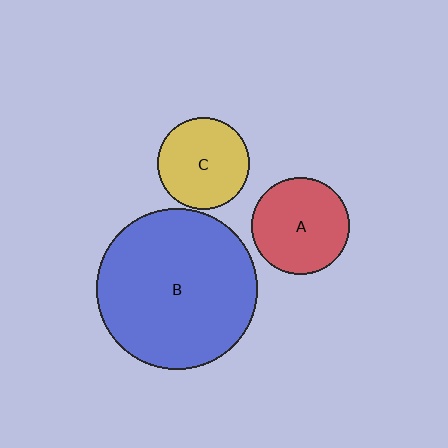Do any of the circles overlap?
No, none of the circles overlap.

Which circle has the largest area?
Circle B (blue).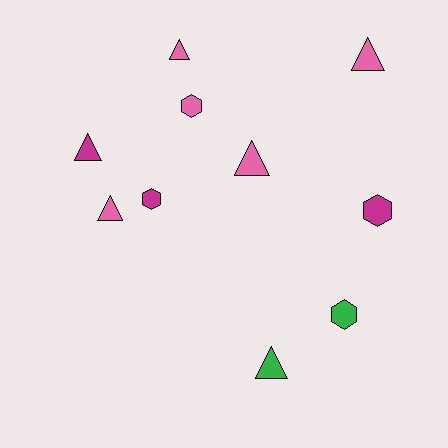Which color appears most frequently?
Pink, with 5 objects.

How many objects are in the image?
There are 10 objects.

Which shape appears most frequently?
Triangle, with 6 objects.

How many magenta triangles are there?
There is 1 magenta triangle.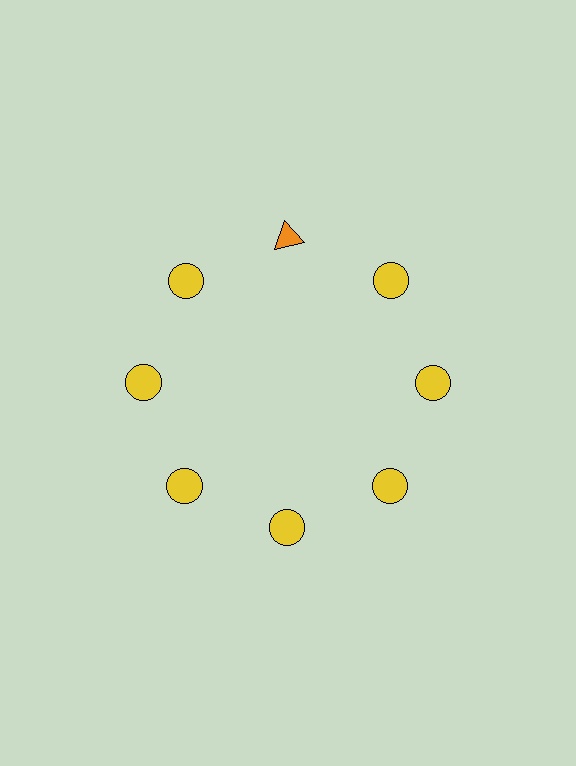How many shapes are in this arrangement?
There are 8 shapes arranged in a ring pattern.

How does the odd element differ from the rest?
It differs in both color (orange instead of yellow) and shape (triangle instead of circle).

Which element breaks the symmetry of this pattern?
The orange triangle at roughly the 12 o'clock position breaks the symmetry. All other shapes are yellow circles.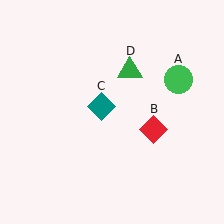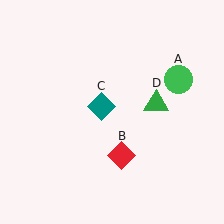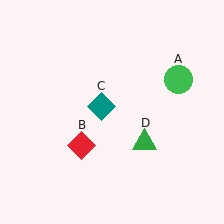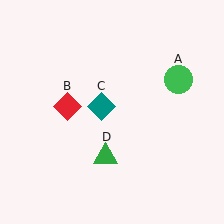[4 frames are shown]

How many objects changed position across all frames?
2 objects changed position: red diamond (object B), green triangle (object D).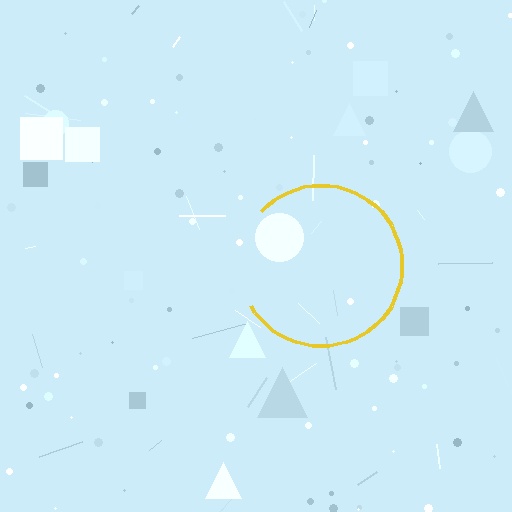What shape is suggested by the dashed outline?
The dashed outline suggests a circle.